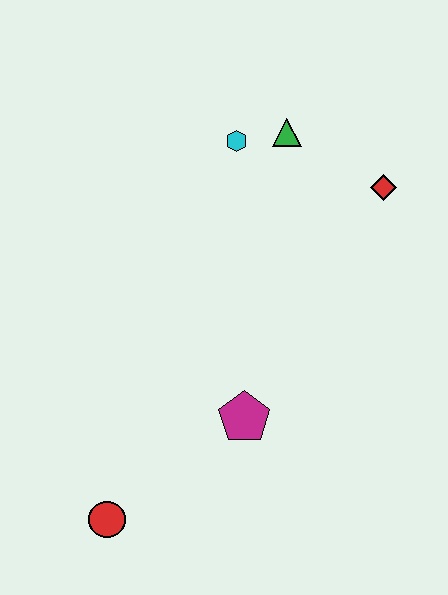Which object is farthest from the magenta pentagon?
The green triangle is farthest from the magenta pentagon.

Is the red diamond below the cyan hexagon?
Yes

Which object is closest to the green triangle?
The cyan hexagon is closest to the green triangle.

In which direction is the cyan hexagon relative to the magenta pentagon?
The cyan hexagon is above the magenta pentagon.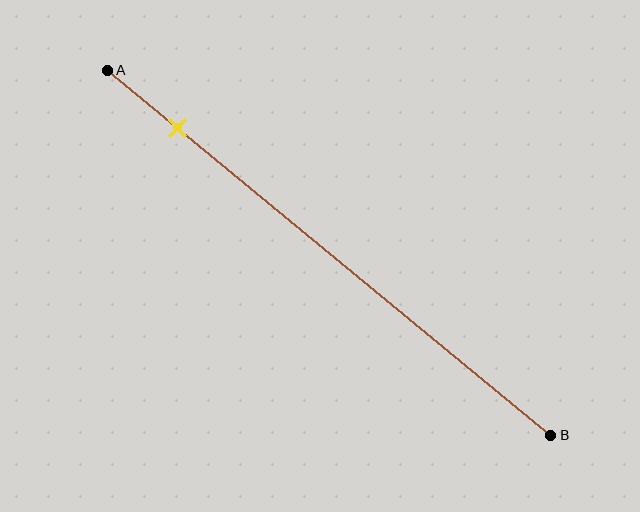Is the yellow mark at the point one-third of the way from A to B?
No, the mark is at about 15% from A, not at the 33% one-third point.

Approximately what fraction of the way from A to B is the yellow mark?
The yellow mark is approximately 15% of the way from A to B.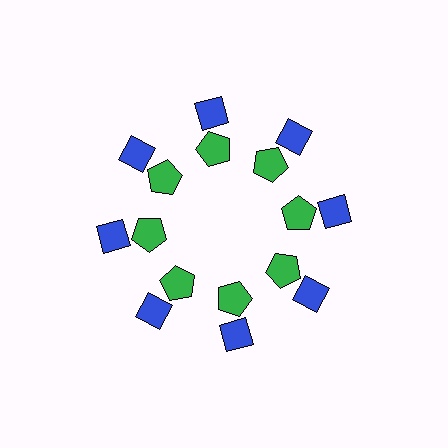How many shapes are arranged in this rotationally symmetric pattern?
There are 16 shapes, arranged in 8 groups of 2.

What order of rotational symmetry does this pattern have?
This pattern has 8-fold rotational symmetry.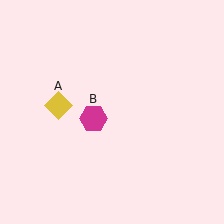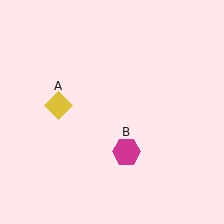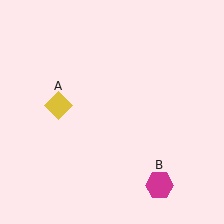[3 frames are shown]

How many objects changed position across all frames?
1 object changed position: magenta hexagon (object B).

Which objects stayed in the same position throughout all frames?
Yellow diamond (object A) remained stationary.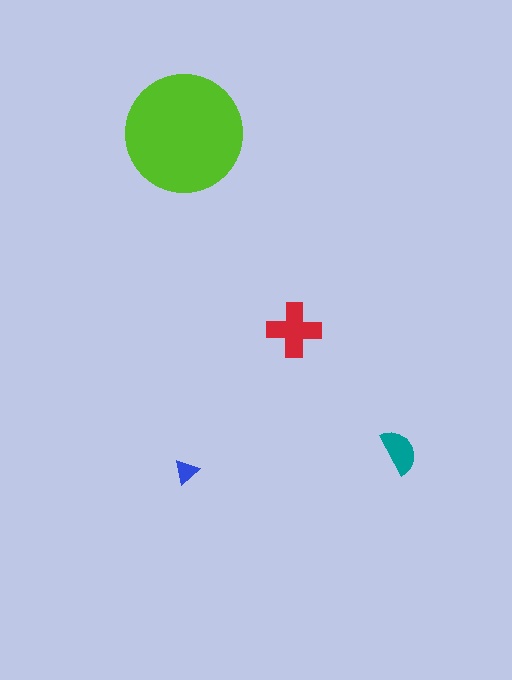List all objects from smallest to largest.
The blue triangle, the teal semicircle, the red cross, the lime circle.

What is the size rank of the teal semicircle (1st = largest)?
3rd.